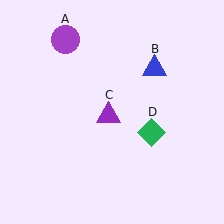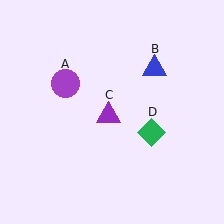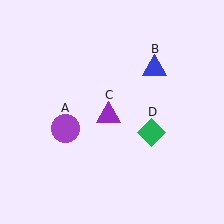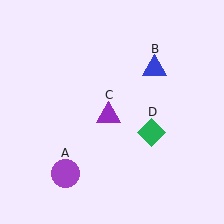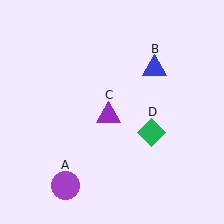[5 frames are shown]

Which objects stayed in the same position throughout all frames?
Blue triangle (object B) and purple triangle (object C) and green diamond (object D) remained stationary.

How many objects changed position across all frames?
1 object changed position: purple circle (object A).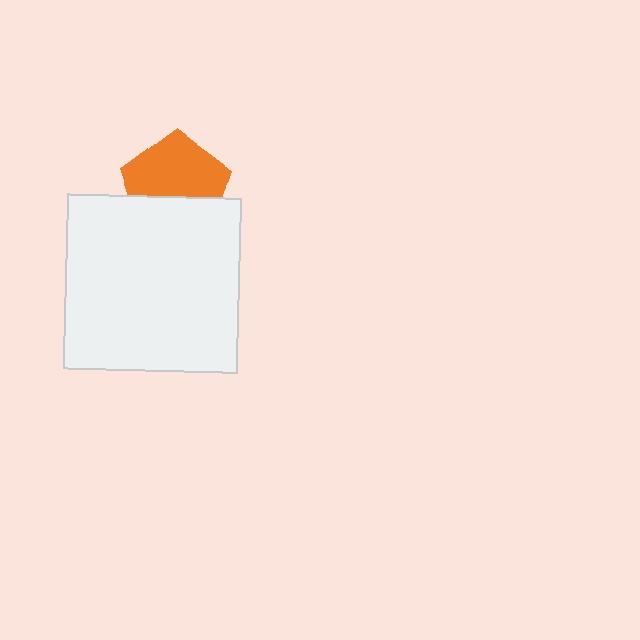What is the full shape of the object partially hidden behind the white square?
The partially hidden object is an orange pentagon.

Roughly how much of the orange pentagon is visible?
About half of it is visible (roughly 60%).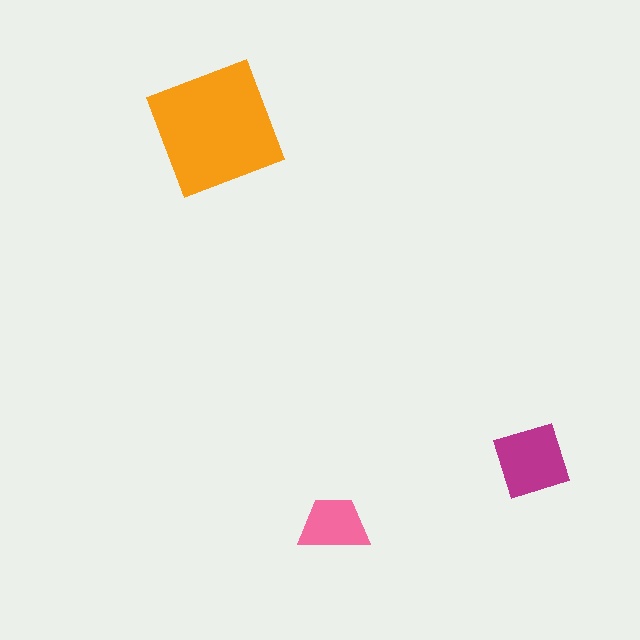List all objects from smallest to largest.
The pink trapezoid, the magenta diamond, the orange square.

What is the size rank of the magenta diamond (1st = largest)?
2nd.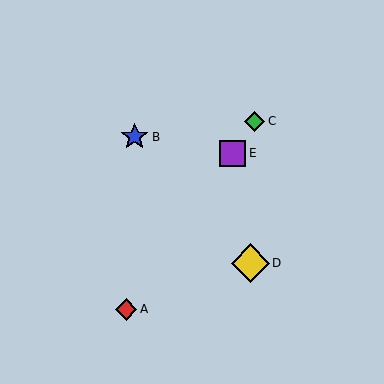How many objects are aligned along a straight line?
3 objects (A, C, E) are aligned along a straight line.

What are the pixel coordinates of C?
Object C is at (254, 121).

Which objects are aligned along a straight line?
Objects A, C, E are aligned along a straight line.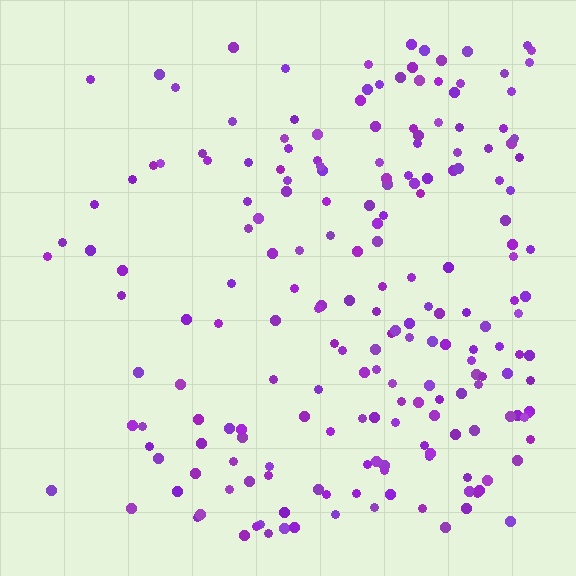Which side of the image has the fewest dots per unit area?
The left.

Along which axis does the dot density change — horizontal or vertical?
Horizontal.